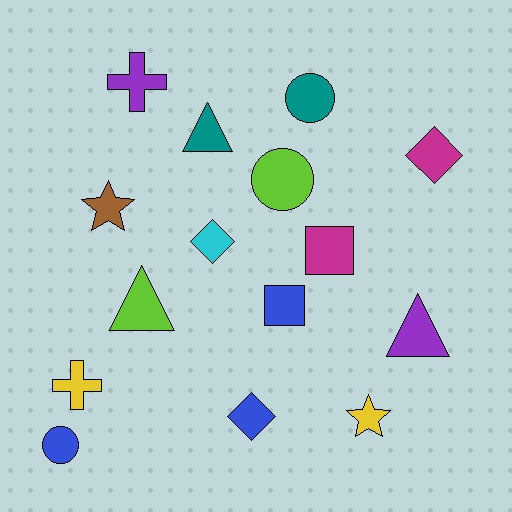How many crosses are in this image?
There are 2 crosses.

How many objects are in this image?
There are 15 objects.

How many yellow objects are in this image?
There are 2 yellow objects.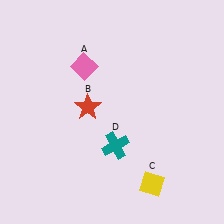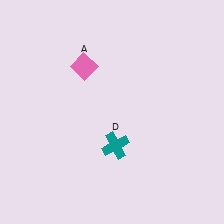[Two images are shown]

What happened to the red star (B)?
The red star (B) was removed in Image 2. It was in the top-left area of Image 1.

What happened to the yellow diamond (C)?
The yellow diamond (C) was removed in Image 2. It was in the bottom-right area of Image 1.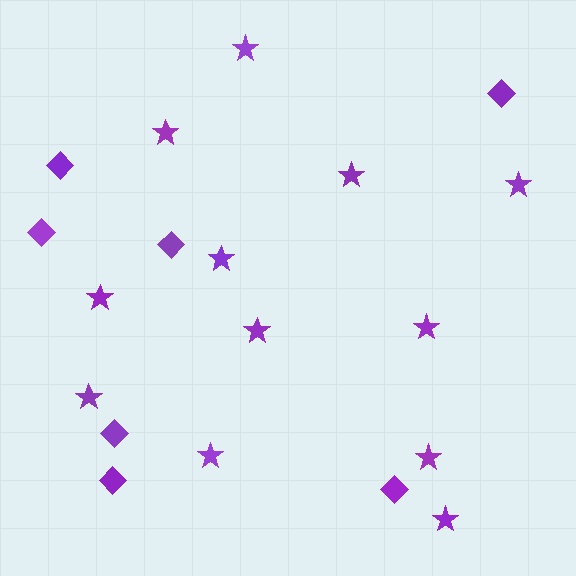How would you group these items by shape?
There are 2 groups: one group of stars (12) and one group of diamonds (7).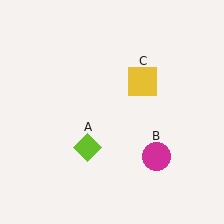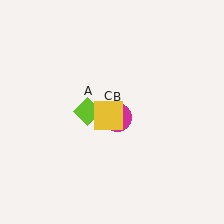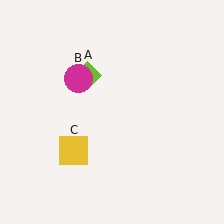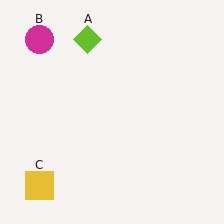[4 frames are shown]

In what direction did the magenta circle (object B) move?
The magenta circle (object B) moved up and to the left.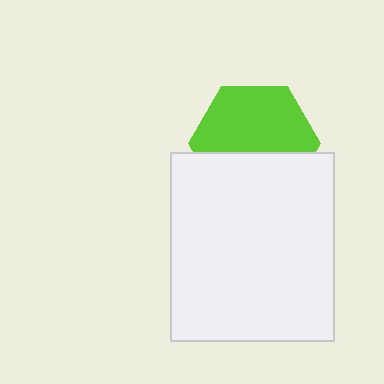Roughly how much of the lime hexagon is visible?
About half of it is visible (roughly 59%).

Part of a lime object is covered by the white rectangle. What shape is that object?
It is a hexagon.